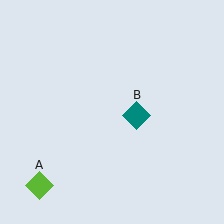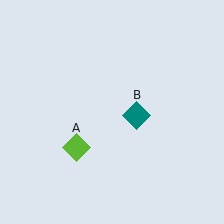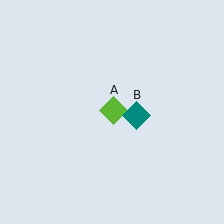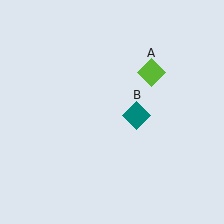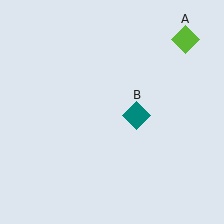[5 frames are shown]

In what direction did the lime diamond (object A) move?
The lime diamond (object A) moved up and to the right.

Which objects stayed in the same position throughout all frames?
Teal diamond (object B) remained stationary.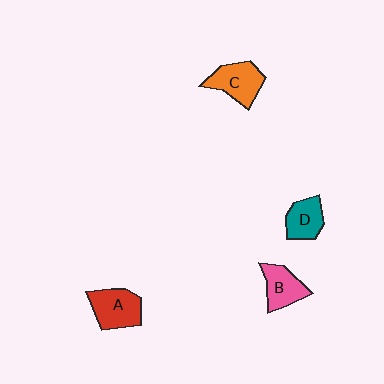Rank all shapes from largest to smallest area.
From largest to smallest: A (red), C (orange), B (pink), D (teal).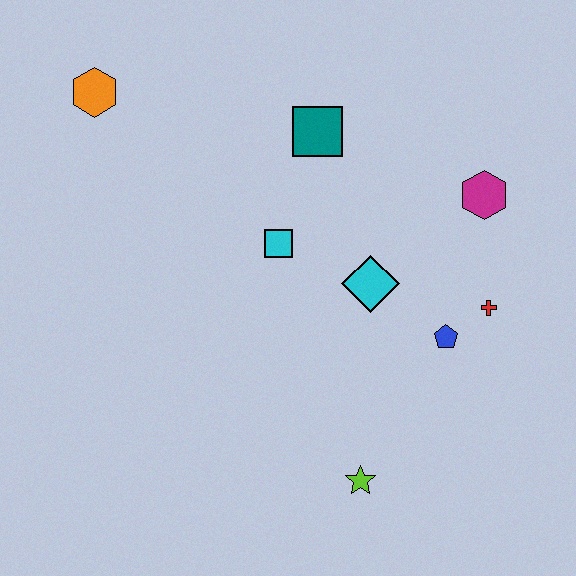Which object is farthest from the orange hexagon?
The lime star is farthest from the orange hexagon.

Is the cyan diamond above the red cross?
Yes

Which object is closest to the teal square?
The cyan square is closest to the teal square.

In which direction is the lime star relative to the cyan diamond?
The lime star is below the cyan diamond.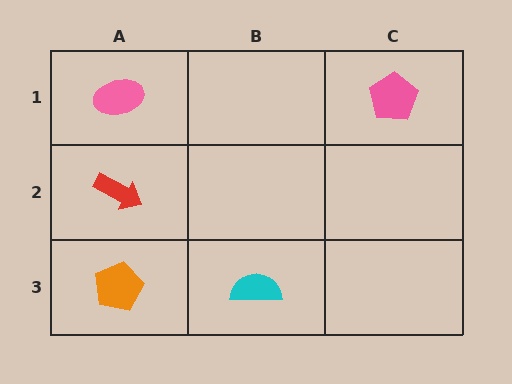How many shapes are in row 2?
1 shape.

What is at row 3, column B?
A cyan semicircle.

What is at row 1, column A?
A pink ellipse.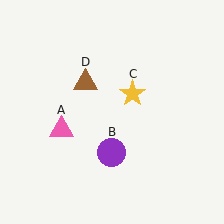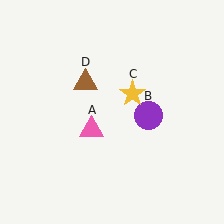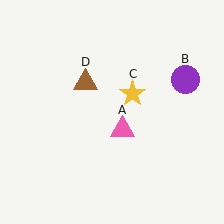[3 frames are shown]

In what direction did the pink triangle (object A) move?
The pink triangle (object A) moved right.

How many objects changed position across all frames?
2 objects changed position: pink triangle (object A), purple circle (object B).